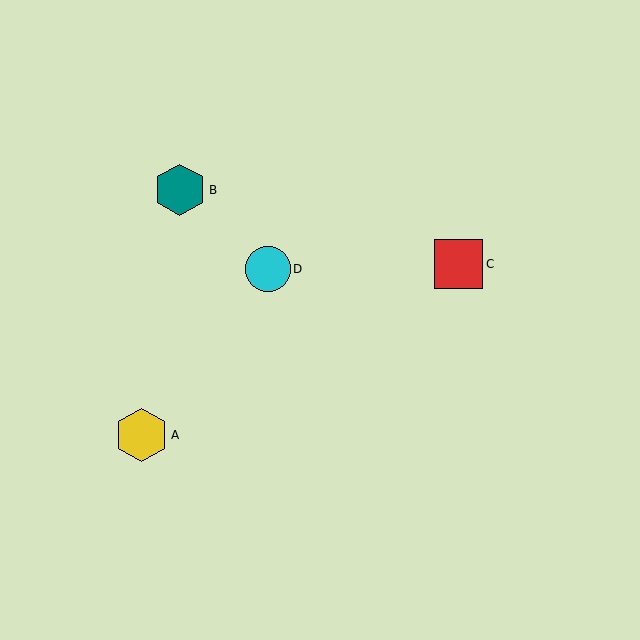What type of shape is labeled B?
Shape B is a teal hexagon.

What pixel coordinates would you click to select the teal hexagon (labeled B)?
Click at (180, 190) to select the teal hexagon B.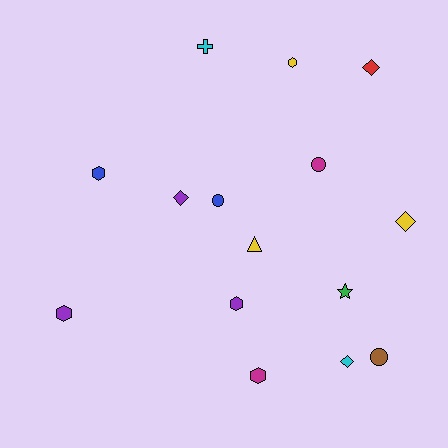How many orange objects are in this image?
There are no orange objects.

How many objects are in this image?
There are 15 objects.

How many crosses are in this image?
There is 1 cross.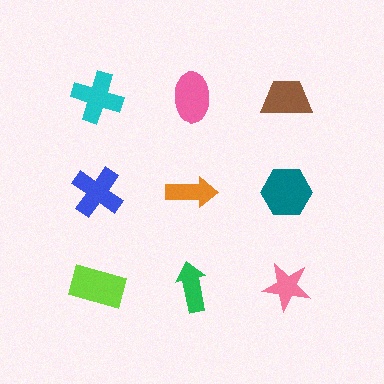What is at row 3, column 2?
A green arrow.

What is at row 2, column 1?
A blue cross.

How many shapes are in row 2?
3 shapes.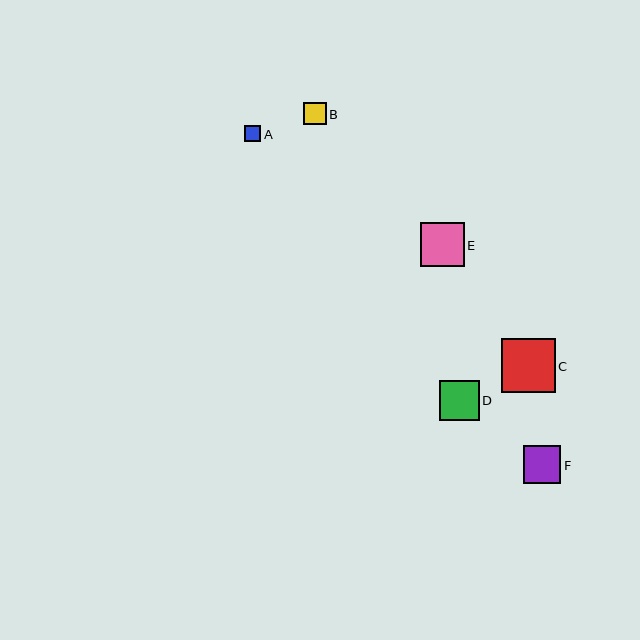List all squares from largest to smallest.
From largest to smallest: C, E, D, F, B, A.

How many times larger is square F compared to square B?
Square F is approximately 1.7 times the size of square B.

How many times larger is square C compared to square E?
Square C is approximately 1.2 times the size of square E.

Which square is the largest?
Square C is the largest with a size of approximately 54 pixels.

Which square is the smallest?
Square A is the smallest with a size of approximately 16 pixels.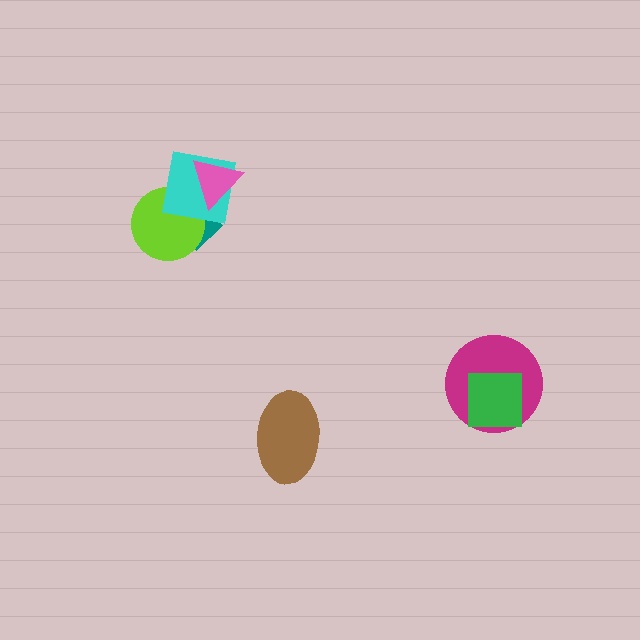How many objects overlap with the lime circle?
2 objects overlap with the lime circle.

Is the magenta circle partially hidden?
Yes, it is partially covered by another shape.